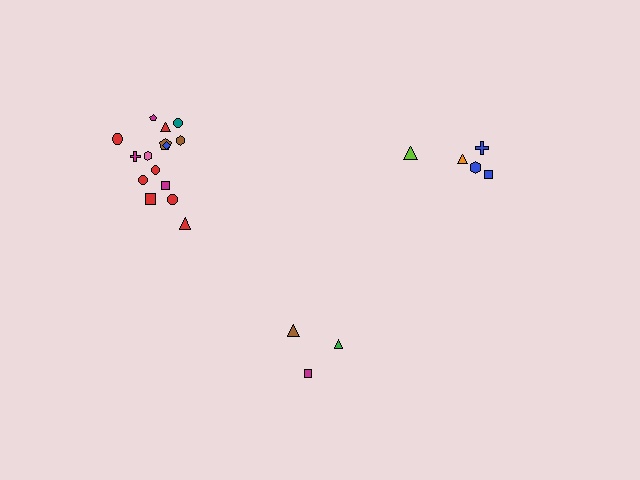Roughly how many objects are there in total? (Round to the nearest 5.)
Roughly 25 objects in total.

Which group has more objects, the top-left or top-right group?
The top-left group.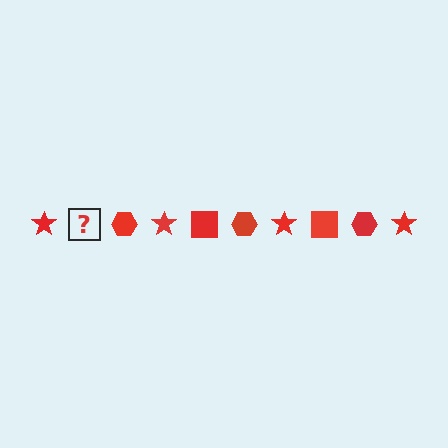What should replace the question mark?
The question mark should be replaced with a red square.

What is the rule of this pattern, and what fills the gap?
The rule is that the pattern cycles through star, square, hexagon shapes in red. The gap should be filled with a red square.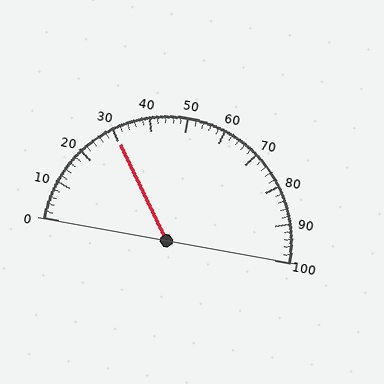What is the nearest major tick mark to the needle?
The nearest major tick mark is 30.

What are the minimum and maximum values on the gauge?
The gauge ranges from 0 to 100.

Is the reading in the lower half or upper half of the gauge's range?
The reading is in the lower half of the range (0 to 100).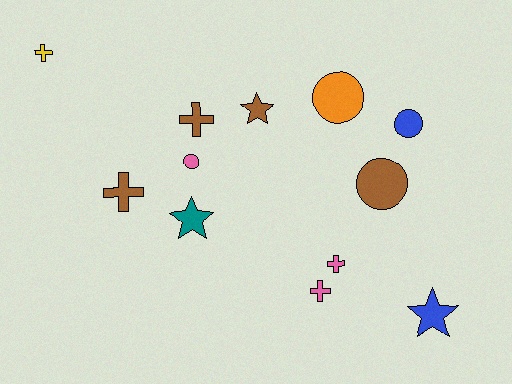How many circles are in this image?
There are 4 circles.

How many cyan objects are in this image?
There are no cyan objects.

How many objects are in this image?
There are 12 objects.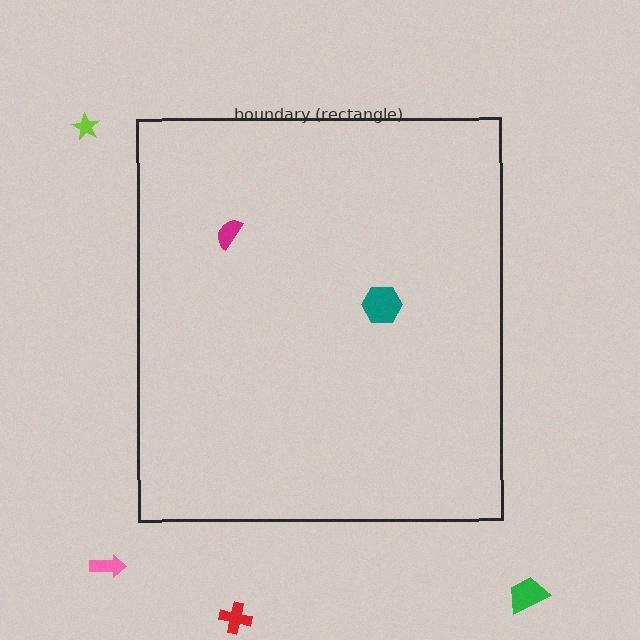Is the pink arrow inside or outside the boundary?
Outside.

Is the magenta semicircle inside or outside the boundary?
Inside.